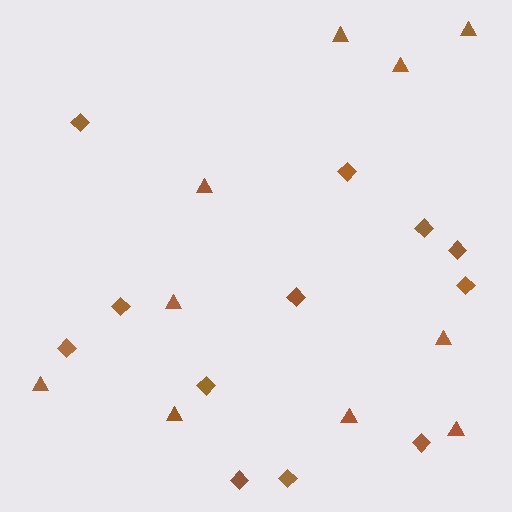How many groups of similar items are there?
There are 2 groups: one group of triangles (10) and one group of diamonds (12).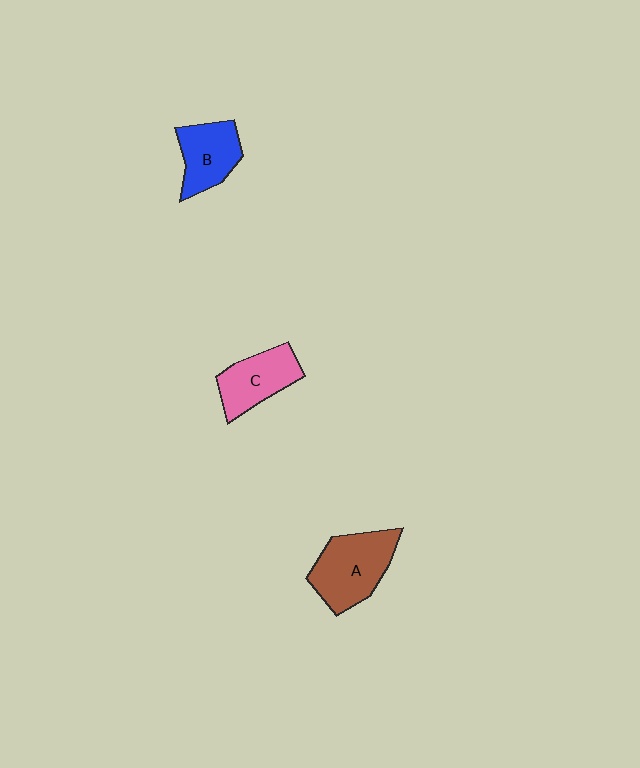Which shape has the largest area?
Shape A (brown).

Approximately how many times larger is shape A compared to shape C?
Approximately 1.3 times.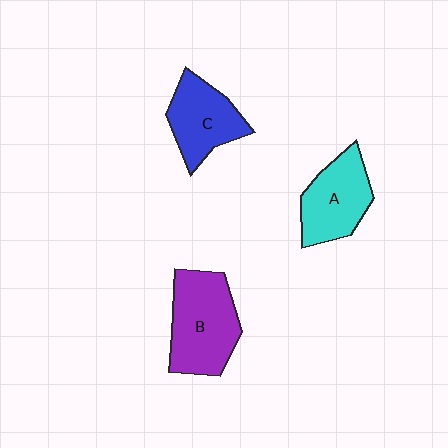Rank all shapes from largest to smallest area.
From largest to smallest: B (purple), A (cyan), C (blue).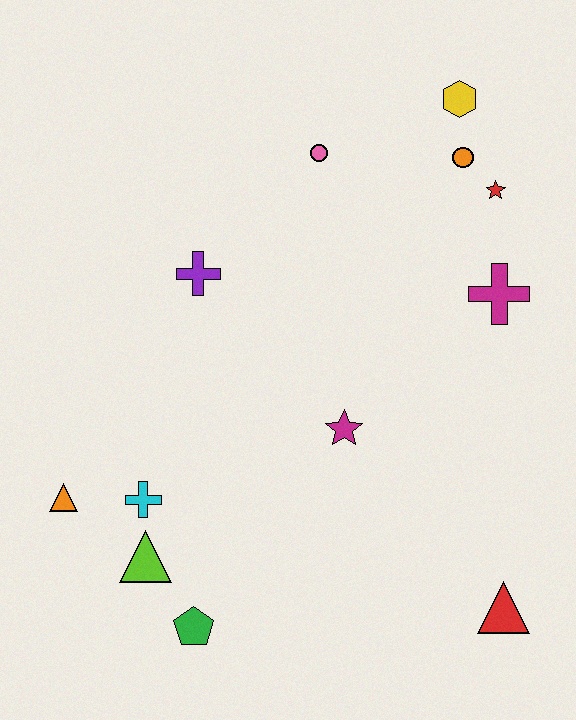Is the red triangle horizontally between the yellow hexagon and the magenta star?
No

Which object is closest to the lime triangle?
The cyan cross is closest to the lime triangle.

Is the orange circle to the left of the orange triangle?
No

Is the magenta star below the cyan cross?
No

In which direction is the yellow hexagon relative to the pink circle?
The yellow hexagon is to the right of the pink circle.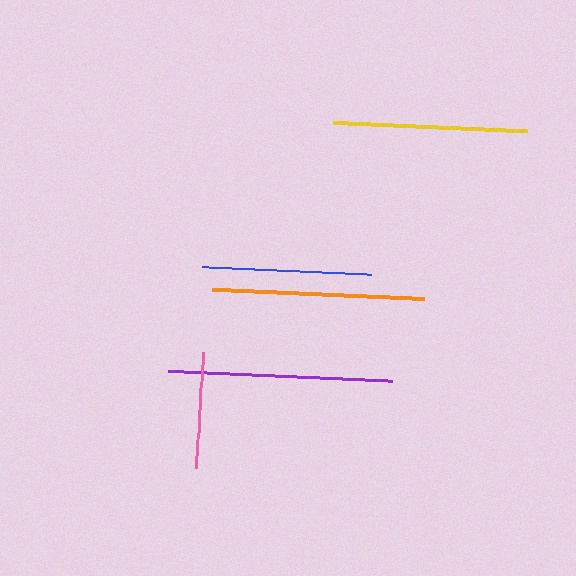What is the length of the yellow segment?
The yellow segment is approximately 194 pixels long.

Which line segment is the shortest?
The pink line is the shortest at approximately 115 pixels.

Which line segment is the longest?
The purple line is the longest at approximately 225 pixels.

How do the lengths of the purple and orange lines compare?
The purple and orange lines are approximately the same length.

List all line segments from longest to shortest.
From longest to shortest: purple, orange, yellow, blue, pink.